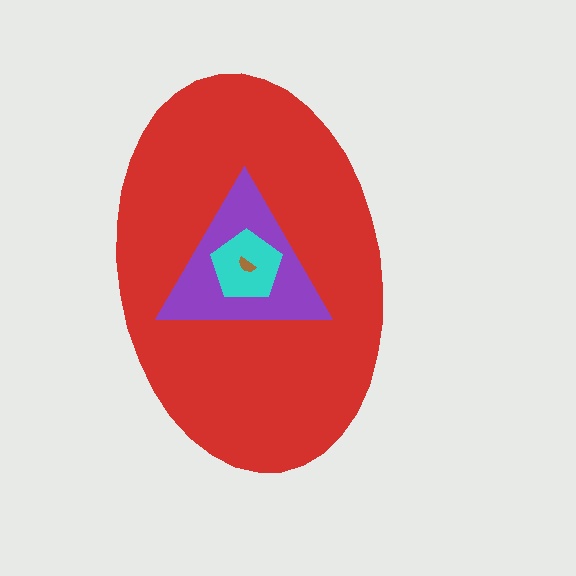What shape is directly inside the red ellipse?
The purple triangle.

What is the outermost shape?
The red ellipse.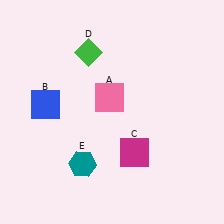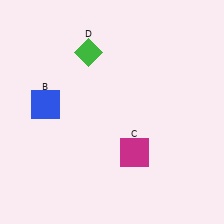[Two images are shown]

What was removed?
The teal hexagon (E), the pink square (A) were removed in Image 2.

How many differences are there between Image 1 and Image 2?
There are 2 differences between the two images.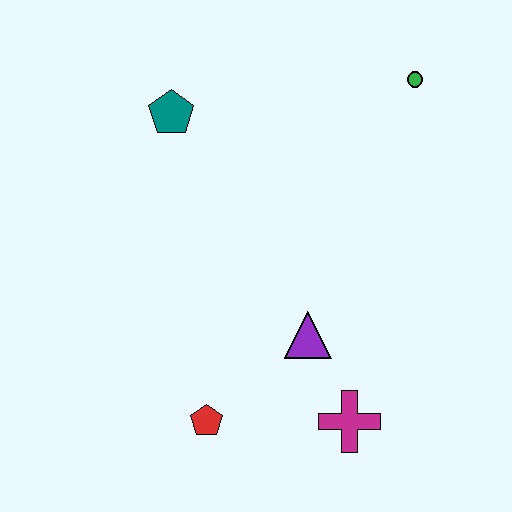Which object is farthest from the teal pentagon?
The magenta cross is farthest from the teal pentagon.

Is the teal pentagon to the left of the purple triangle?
Yes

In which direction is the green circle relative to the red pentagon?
The green circle is above the red pentagon.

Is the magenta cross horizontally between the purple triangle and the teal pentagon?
No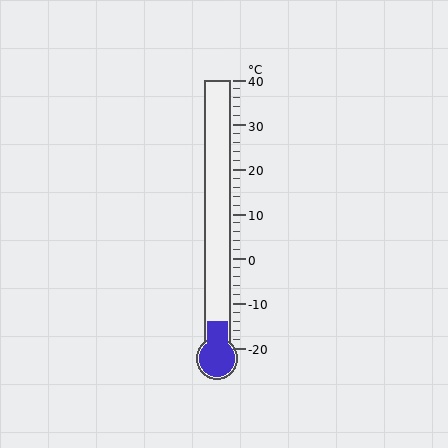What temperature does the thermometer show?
The thermometer shows approximately -14°C.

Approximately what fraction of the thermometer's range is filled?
The thermometer is filled to approximately 10% of its range.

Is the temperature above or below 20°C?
The temperature is below 20°C.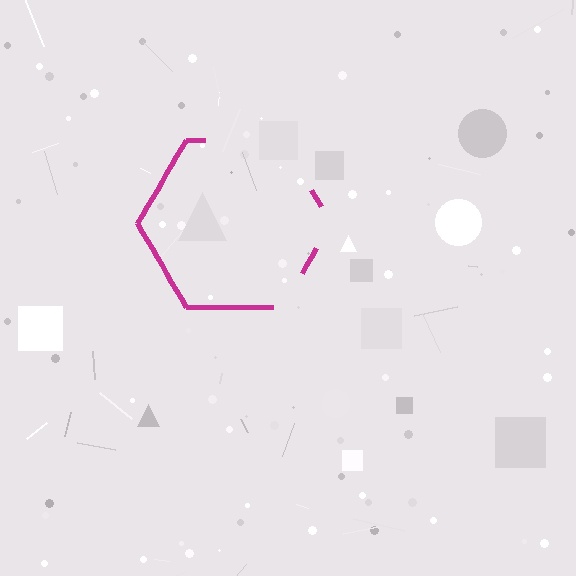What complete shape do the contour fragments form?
The contour fragments form a hexagon.